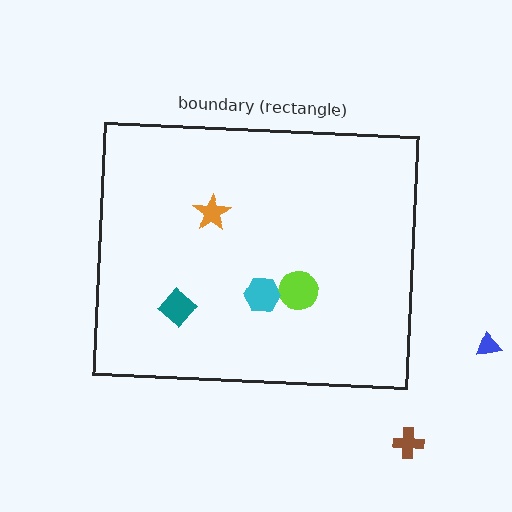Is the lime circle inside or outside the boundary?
Inside.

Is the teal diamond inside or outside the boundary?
Inside.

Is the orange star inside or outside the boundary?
Inside.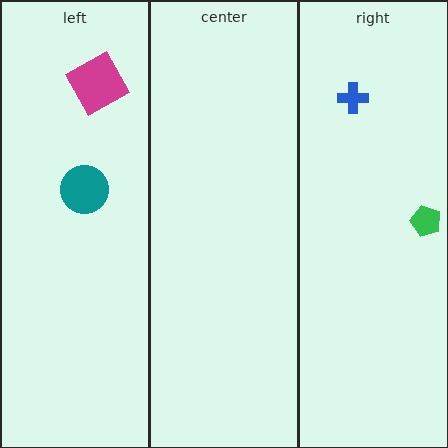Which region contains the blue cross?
The right region.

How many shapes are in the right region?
2.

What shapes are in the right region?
The blue cross, the green pentagon.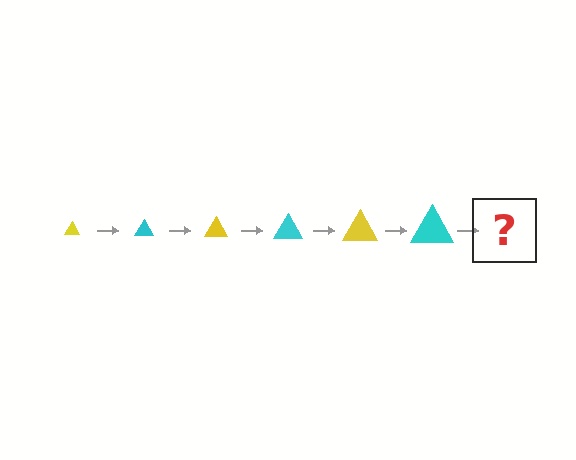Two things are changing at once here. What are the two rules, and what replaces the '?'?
The two rules are that the triangle grows larger each step and the color cycles through yellow and cyan. The '?' should be a yellow triangle, larger than the previous one.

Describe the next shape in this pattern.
It should be a yellow triangle, larger than the previous one.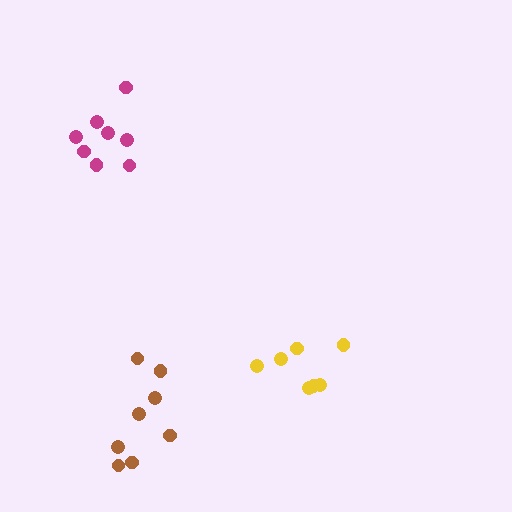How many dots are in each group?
Group 1: 7 dots, Group 2: 8 dots, Group 3: 8 dots (23 total).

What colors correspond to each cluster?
The clusters are colored: yellow, brown, magenta.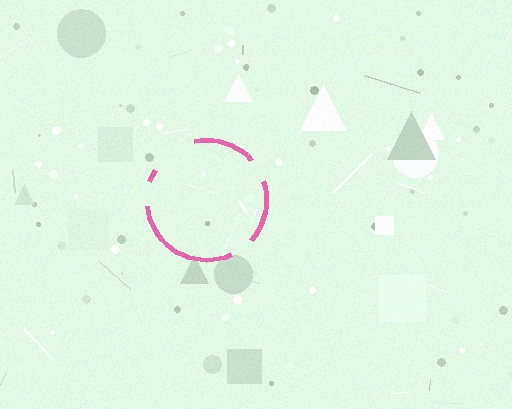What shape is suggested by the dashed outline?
The dashed outline suggests a circle.